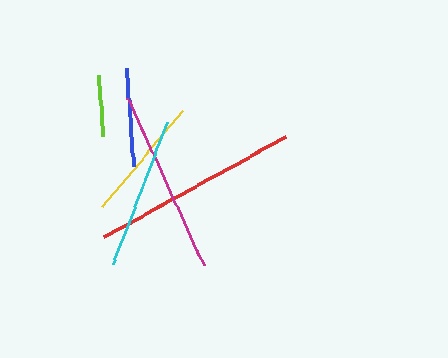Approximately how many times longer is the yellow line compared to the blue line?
The yellow line is approximately 1.3 times the length of the blue line.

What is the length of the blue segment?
The blue segment is approximately 98 pixels long.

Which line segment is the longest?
The red line is the longest at approximately 208 pixels.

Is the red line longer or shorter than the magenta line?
The red line is longer than the magenta line.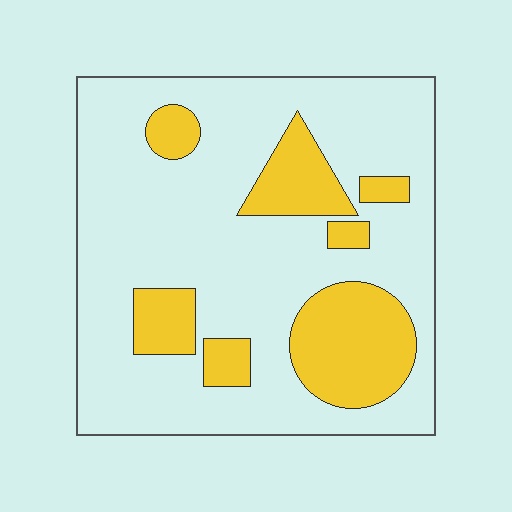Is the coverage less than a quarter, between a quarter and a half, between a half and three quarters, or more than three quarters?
Less than a quarter.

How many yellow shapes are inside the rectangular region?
7.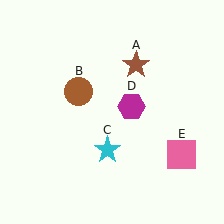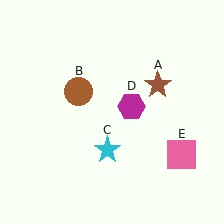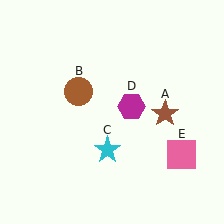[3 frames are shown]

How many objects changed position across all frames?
1 object changed position: brown star (object A).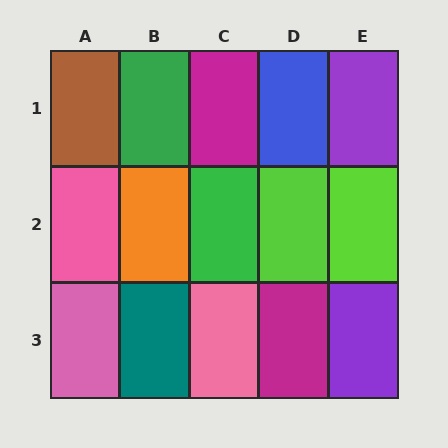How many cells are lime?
2 cells are lime.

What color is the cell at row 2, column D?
Lime.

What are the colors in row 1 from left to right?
Brown, green, magenta, blue, purple.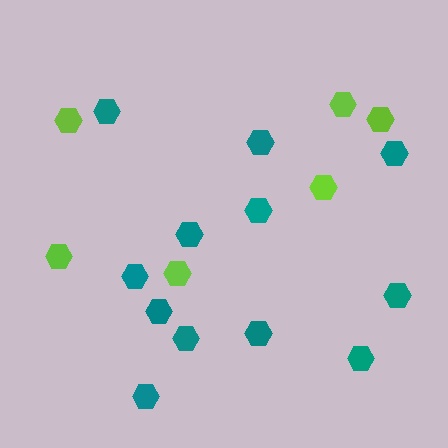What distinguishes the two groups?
There are 2 groups: one group of lime hexagons (6) and one group of teal hexagons (12).